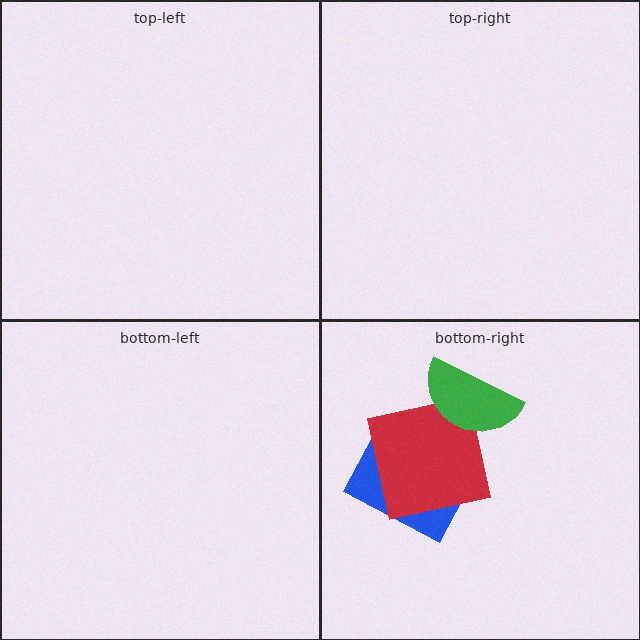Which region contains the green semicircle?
The bottom-right region.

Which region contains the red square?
The bottom-right region.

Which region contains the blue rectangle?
The bottom-right region.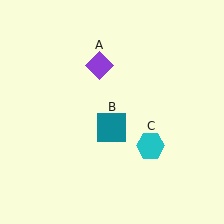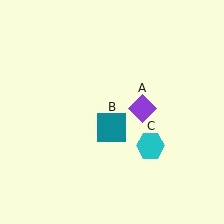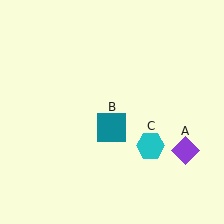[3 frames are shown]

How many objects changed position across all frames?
1 object changed position: purple diamond (object A).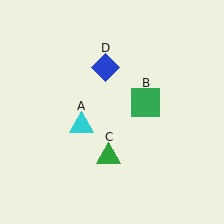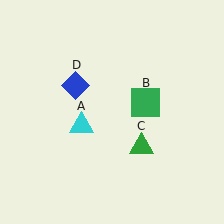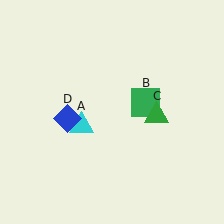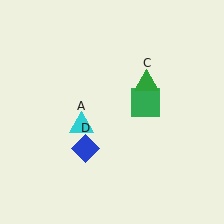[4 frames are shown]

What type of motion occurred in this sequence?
The green triangle (object C), blue diamond (object D) rotated counterclockwise around the center of the scene.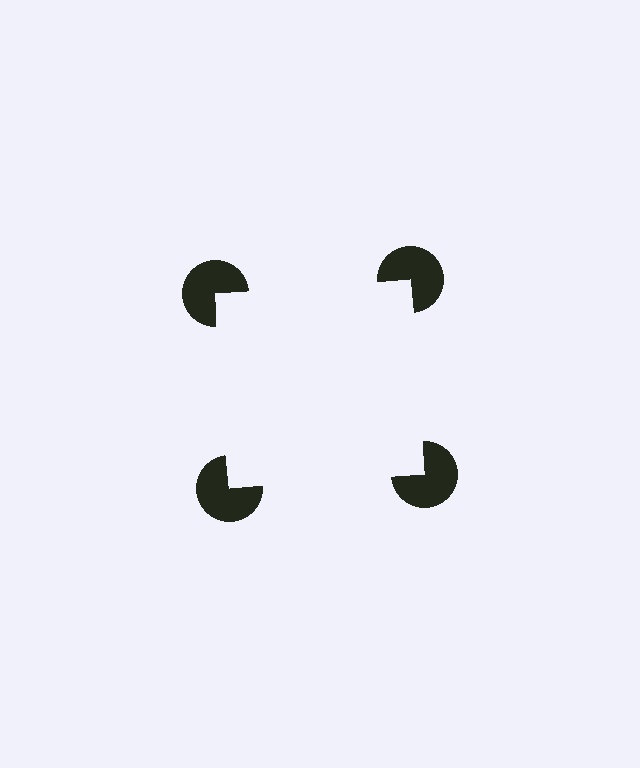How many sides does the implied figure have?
4 sides.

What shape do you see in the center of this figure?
An illusory square — its edges are inferred from the aligned wedge cuts in the pac-man discs, not physically drawn.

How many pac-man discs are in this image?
There are 4 — one at each vertex of the illusory square.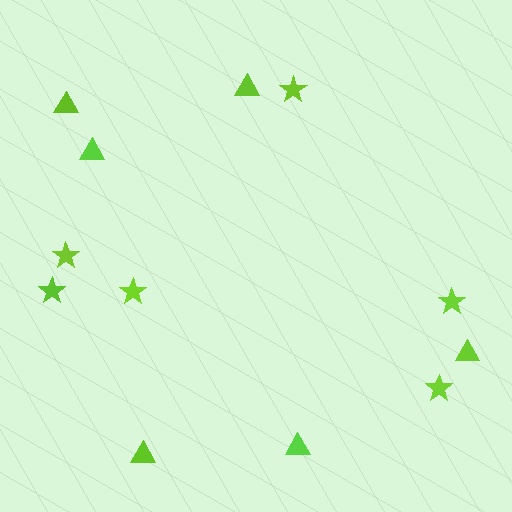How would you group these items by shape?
There are 2 groups: one group of stars (6) and one group of triangles (6).